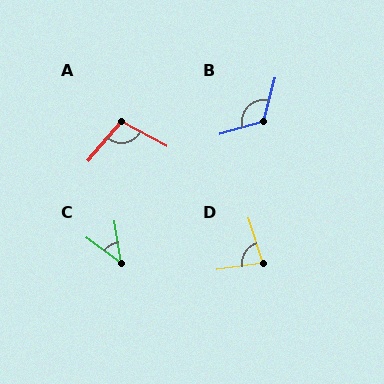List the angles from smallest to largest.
C (45°), D (81°), A (102°), B (121°).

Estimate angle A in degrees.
Approximately 102 degrees.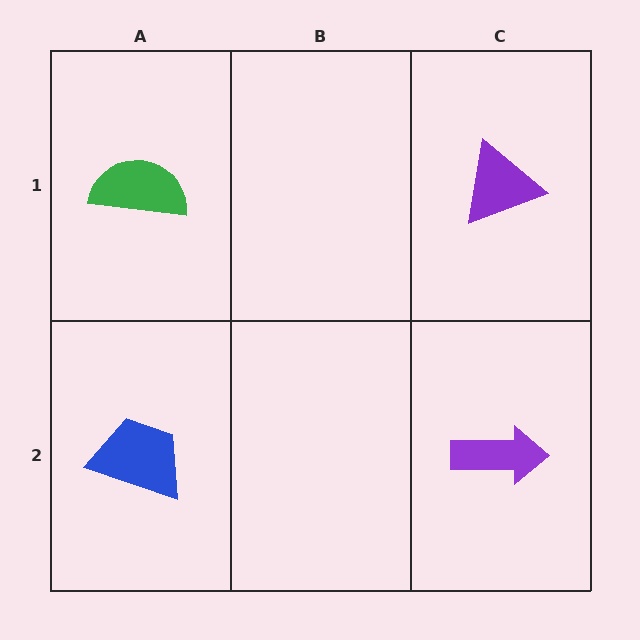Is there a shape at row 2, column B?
No, that cell is empty.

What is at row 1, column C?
A purple triangle.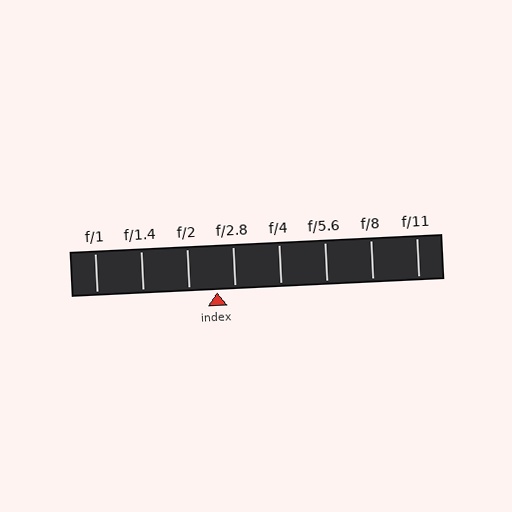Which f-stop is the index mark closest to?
The index mark is closest to f/2.8.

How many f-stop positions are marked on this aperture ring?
There are 8 f-stop positions marked.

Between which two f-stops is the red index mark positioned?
The index mark is between f/2 and f/2.8.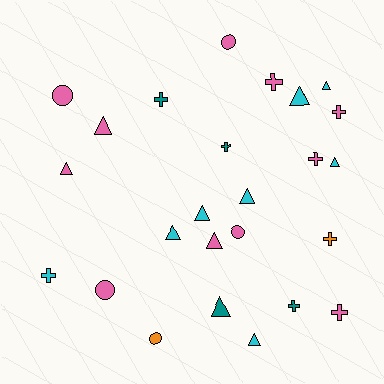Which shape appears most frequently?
Triangle, with 11 objects.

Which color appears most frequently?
Pink, with 11 objects.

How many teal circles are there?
There are no teal circles.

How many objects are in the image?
There are 25 objects.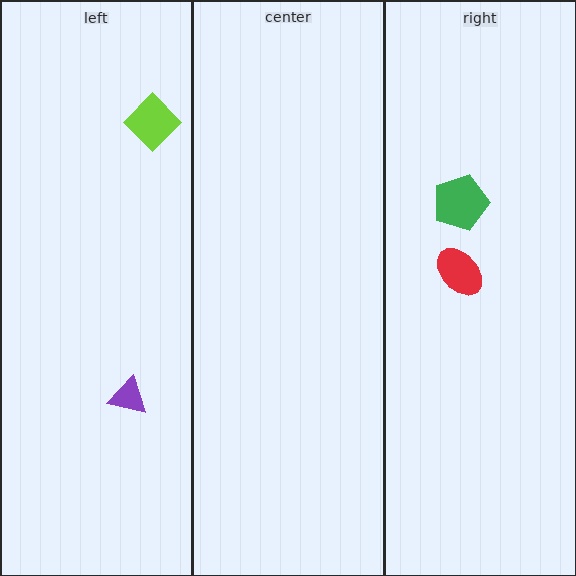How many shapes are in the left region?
2.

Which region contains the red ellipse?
The right region.